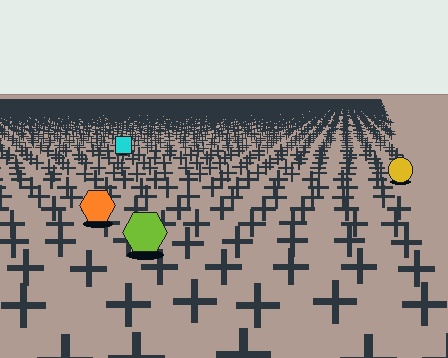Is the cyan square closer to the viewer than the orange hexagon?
No. The orange hexagon is closer — you can tell from the texture gradient: the ground texture is coarser near it.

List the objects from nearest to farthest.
From nearest to farthest: the lime hexagon, the orange hexagon, the yellow circle, the cyan square.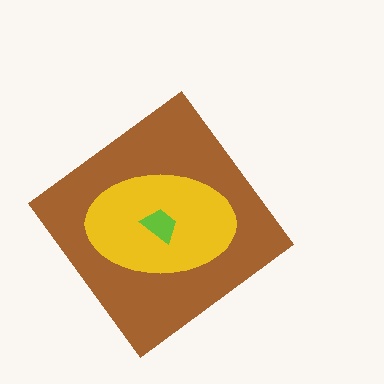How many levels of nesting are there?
3.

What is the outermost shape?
The brown diamond.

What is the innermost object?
The lime trapezoid.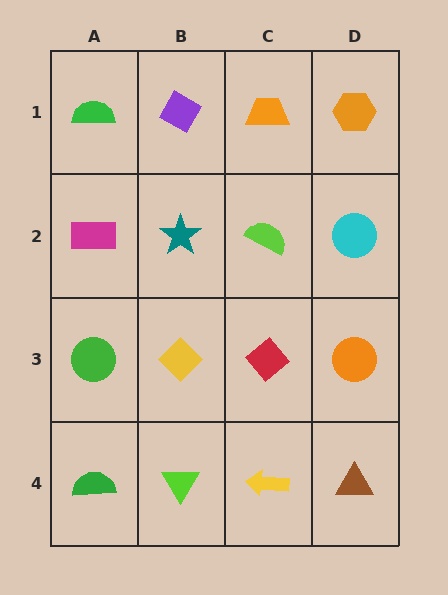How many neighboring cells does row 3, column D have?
3.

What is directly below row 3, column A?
A green semicircle.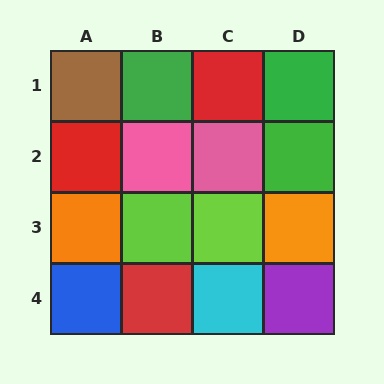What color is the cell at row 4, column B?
Red.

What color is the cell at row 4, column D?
Purple.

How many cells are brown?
1 cell is brown.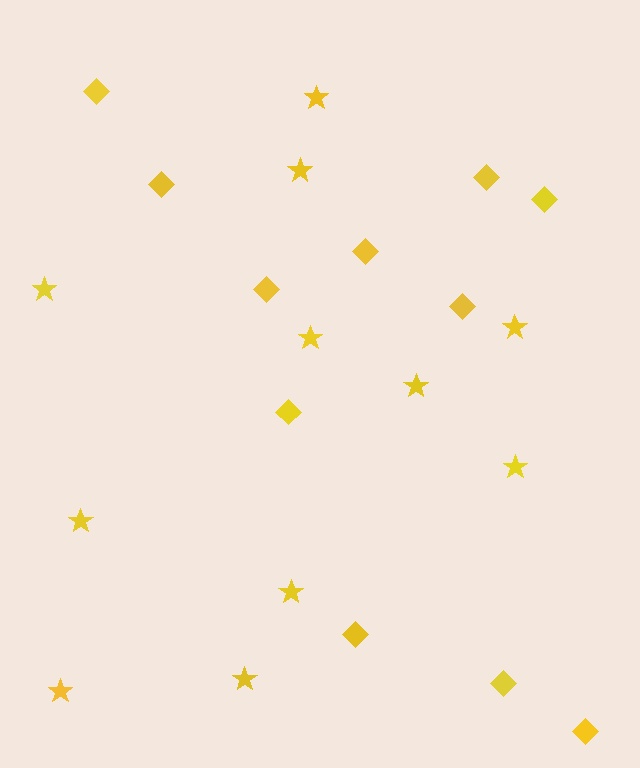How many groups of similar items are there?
There are 2 groups: one group of diamonds (11) and one group of stars (11).